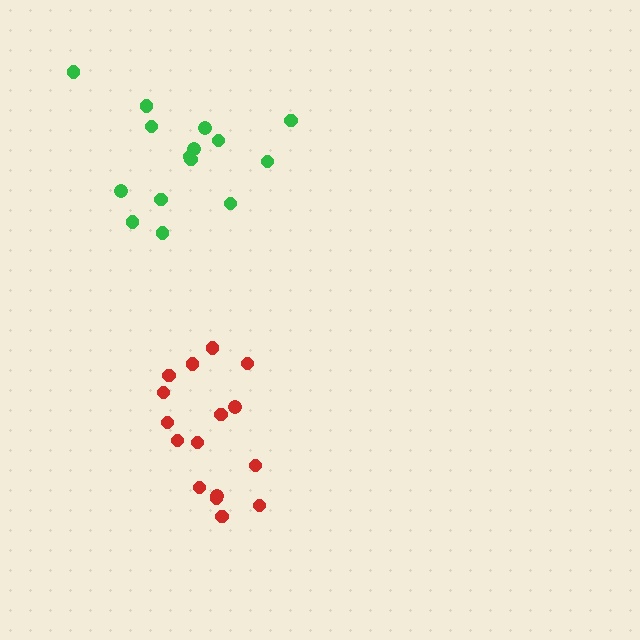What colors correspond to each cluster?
The clusters are colored: green, red.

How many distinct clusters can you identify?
There are 2 distinct clusters.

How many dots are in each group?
Group 1: 15 dots, Group 2: 16 dots (31 total).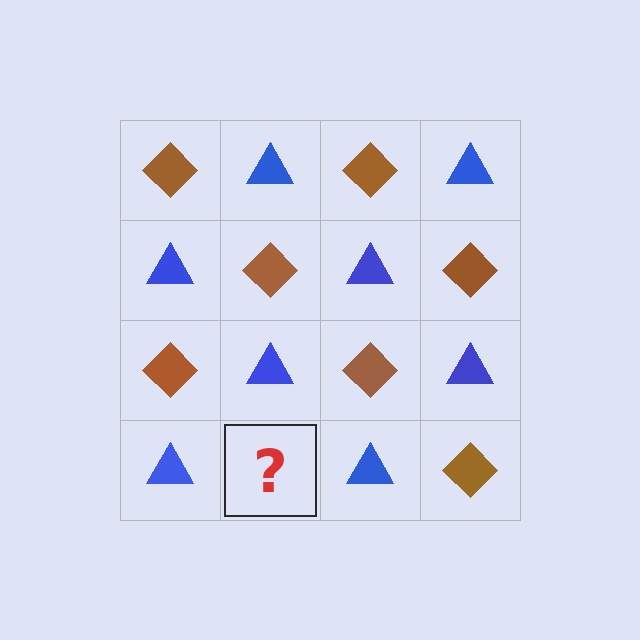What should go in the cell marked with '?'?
The missing cell should contain a brown diamond.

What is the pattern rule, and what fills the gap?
The rule is that it alternates brown diamond and blue triangle in a checkerboard pattern. The gap should be filled with a brown diamond.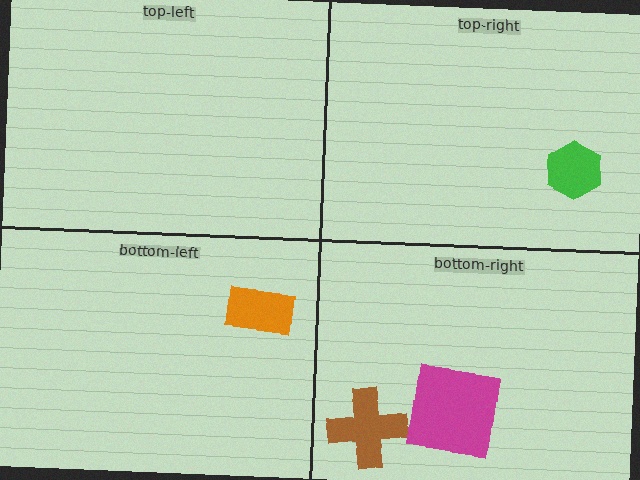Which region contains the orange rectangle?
The bottom-left region.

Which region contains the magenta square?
The bottom-right region.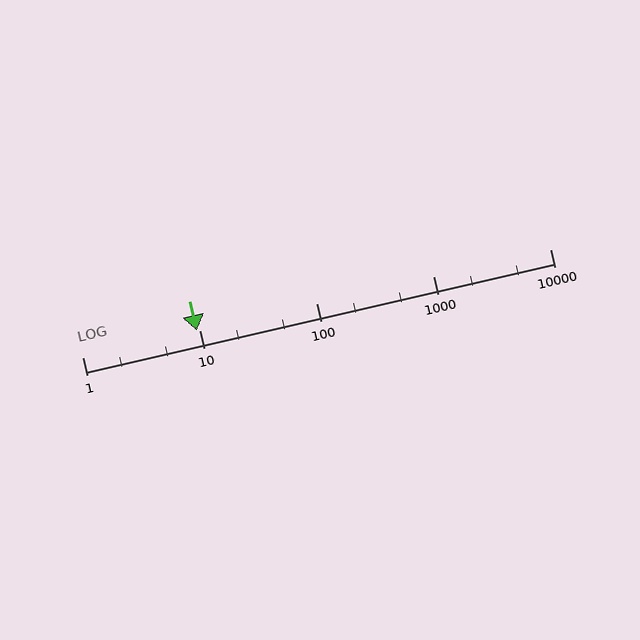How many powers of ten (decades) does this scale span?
The scale spans 4 decades, from 1 to 10000.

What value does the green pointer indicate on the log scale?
The pointer indicates approximately 9.6.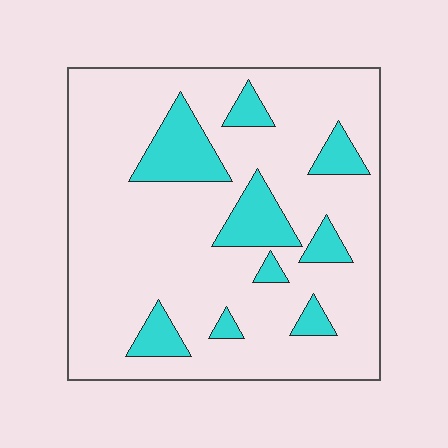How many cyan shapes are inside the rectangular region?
9.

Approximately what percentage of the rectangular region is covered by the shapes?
Approximately 20%.